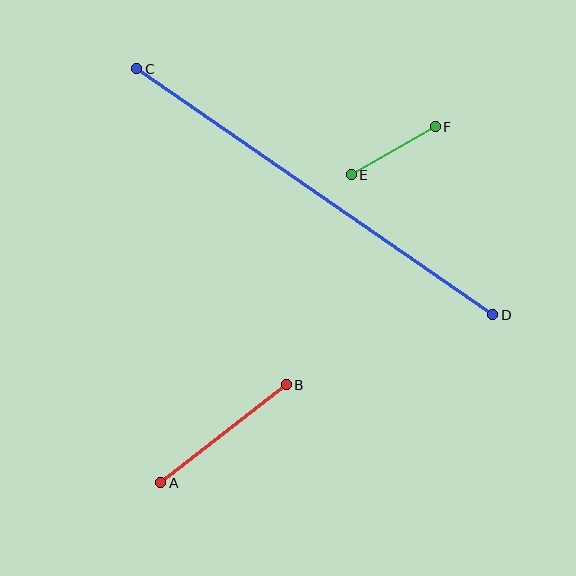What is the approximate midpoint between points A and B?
The midpoint is at approximately (224, 434) pixels.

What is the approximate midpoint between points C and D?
The midpoint is at approximately (315, 192) pixels.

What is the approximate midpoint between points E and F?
The midpoint is at approximately (393, 151) pixels.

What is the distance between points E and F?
The distance is approximately 97 pixels.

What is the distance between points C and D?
The distance is approximately 433 pixels.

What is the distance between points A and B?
The distance is approximately 159 pixels.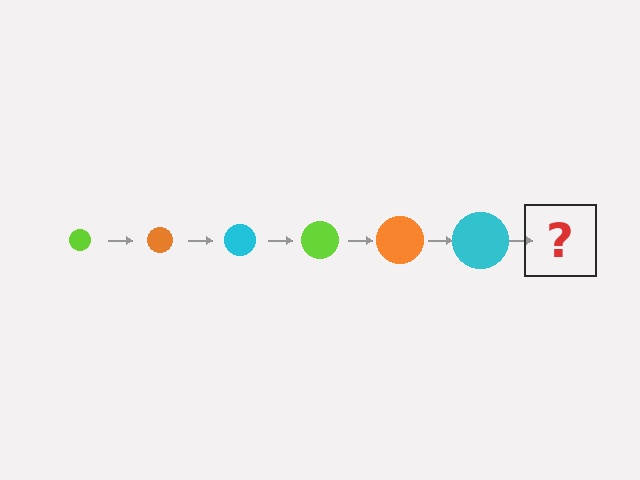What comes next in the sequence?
The next element should be a lime circle, larger than the previous one.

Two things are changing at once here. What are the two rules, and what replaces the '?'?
The two rules are that the circle grows larger each step and the color cycles through lime, orange, and cyan. The '?' should be a lime circle, larger than the previous one.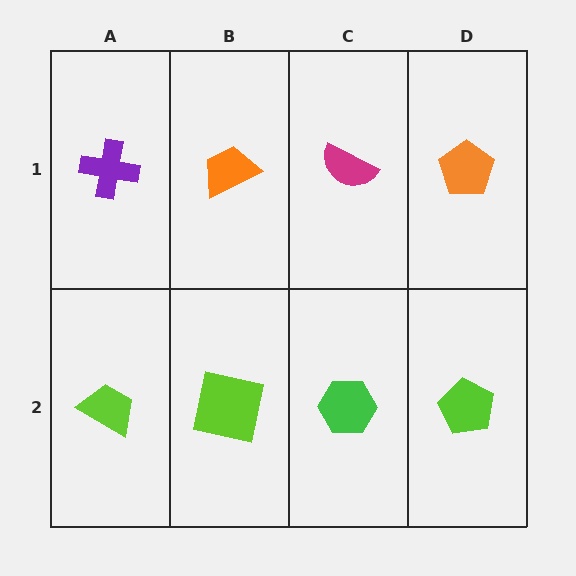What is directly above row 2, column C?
A magenta semicircle.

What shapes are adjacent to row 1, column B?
A lime square (row 2, column B), a purple cross (row 1, column A), a magenta semicircle (row 1, column C).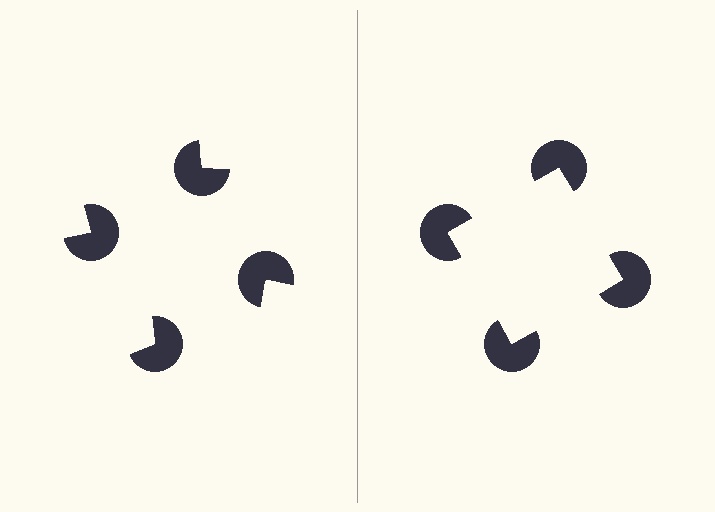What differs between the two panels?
The pac-man discs are positioned identically on both sides; only the wedge orientations differ. On the right they align to a square; on the left they are misaligned.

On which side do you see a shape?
An illusory square appears on the right side. On the left side the wedge cuts are rotated, so no coherent shape forms.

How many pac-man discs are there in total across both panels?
8 — 4 on each side.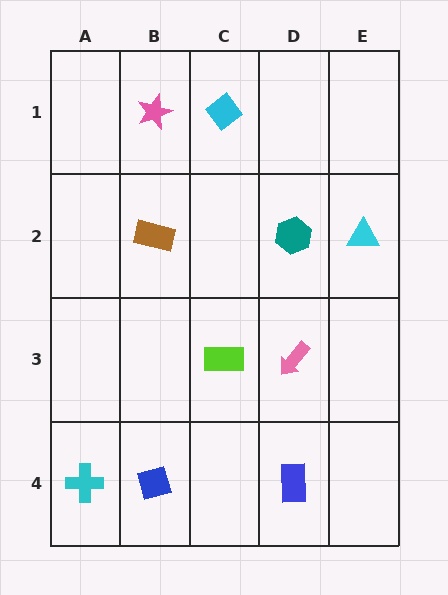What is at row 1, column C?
A cyan diamond.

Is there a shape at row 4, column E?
No, that cell is empty.